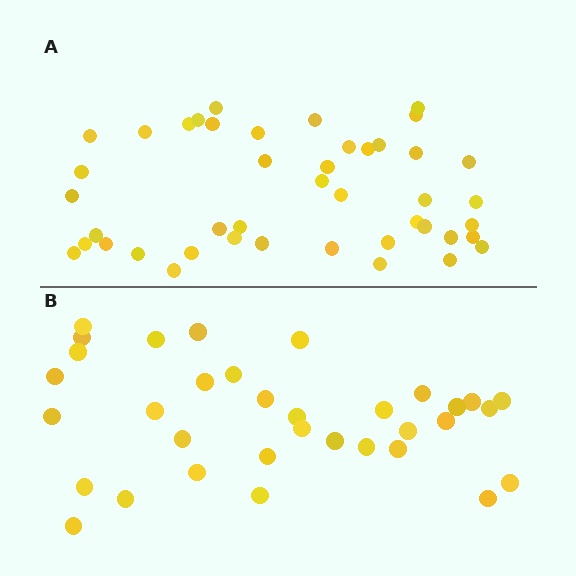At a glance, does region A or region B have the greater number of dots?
Region A (the top region) has more dots.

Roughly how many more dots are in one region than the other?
Region A has roughly 10 or so more dots than region B.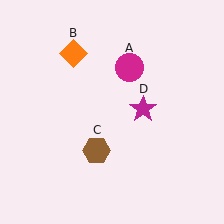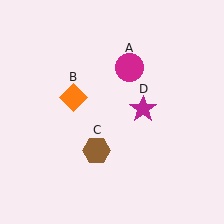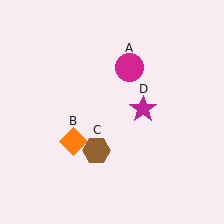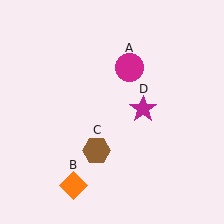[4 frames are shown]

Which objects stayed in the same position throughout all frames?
Magenta circle (object A) and brown hexagon (object C) and magenta star (object D) remained stationary.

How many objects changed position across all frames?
1 object changed position: orange diamond (object B).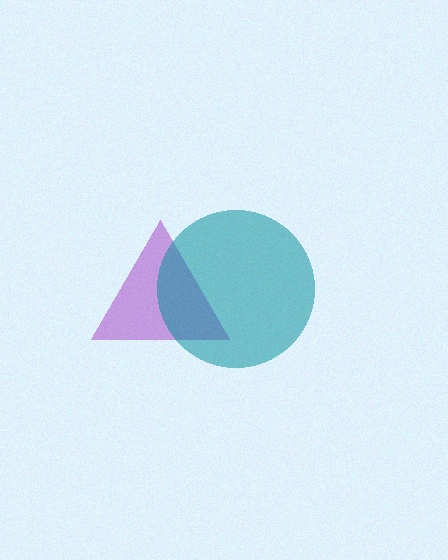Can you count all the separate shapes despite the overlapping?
Yes, there are 2 separate shapes.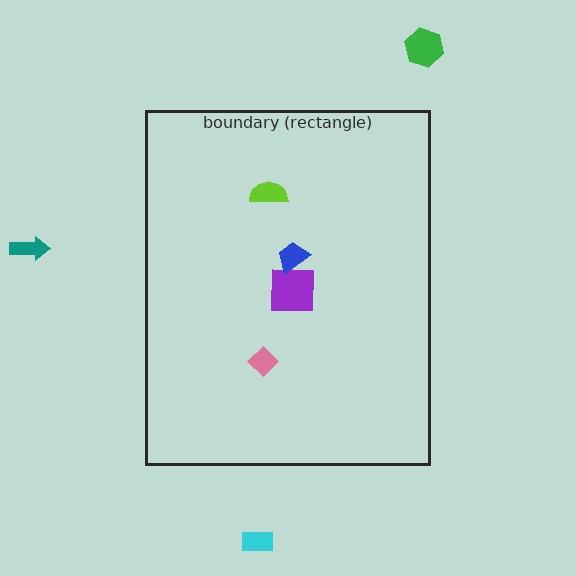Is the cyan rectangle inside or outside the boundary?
Outside.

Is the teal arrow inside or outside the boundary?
Outside.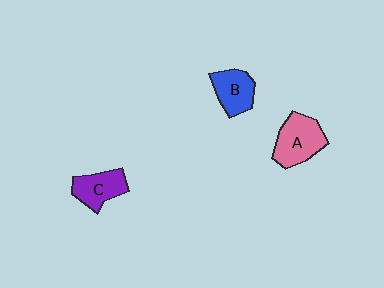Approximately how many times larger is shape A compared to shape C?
Approximately 1.3 times.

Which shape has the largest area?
Shape A (pink).